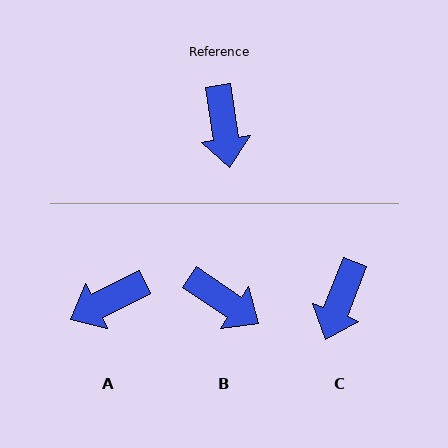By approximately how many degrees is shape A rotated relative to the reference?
Approximately 72 degrees clockwise.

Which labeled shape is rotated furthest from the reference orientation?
A, about 72 degrees away.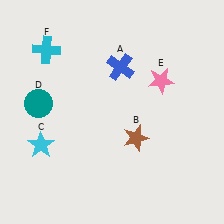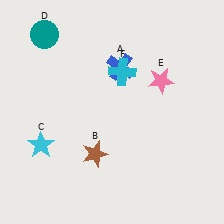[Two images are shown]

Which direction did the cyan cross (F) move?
The cyan cross (F) moved right.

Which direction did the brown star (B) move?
The brown star (B) moved left.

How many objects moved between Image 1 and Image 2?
3 objects moved between the two images.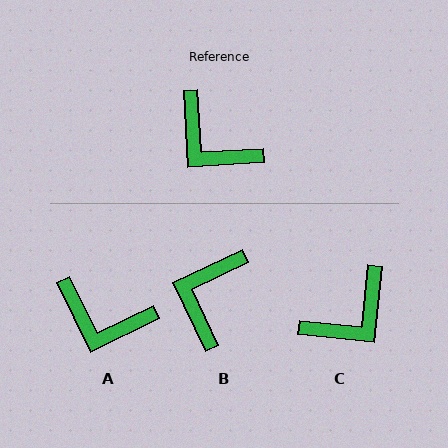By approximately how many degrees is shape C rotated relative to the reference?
Approximately 81 degrees counter-clockwise.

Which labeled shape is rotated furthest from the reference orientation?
C, about 81 degrees away.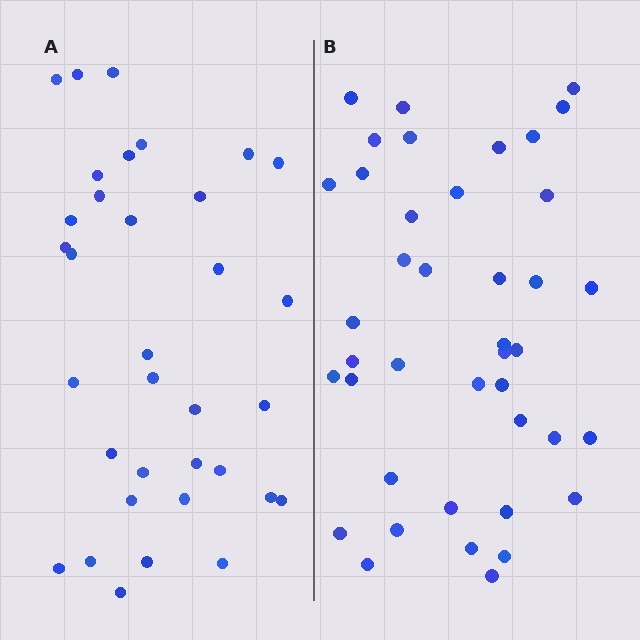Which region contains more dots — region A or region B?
Region B (the right region) has more dots.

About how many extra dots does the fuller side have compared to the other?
Region B has roughly 8 or so more dots than region A.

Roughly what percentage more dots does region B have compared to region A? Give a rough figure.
About 20% more.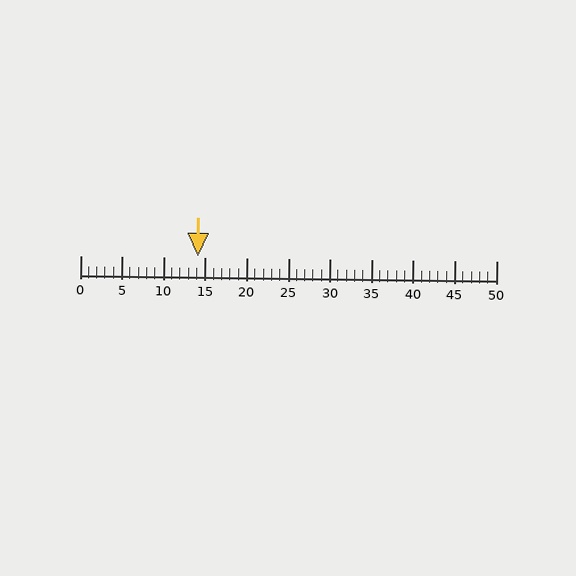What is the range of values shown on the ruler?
The ruler shows values from 0 to 50.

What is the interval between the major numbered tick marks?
The major tick marks are spaced 5 units apart.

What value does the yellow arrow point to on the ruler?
The yellow arrow points to approximately 14.